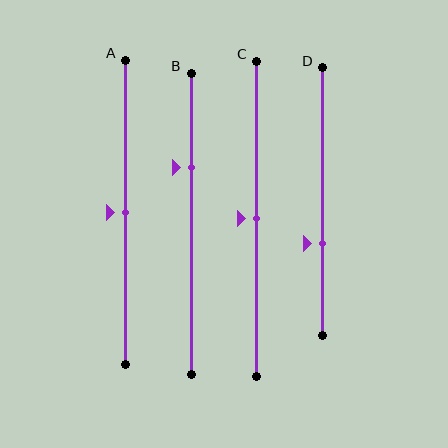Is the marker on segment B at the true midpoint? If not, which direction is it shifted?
No, the marker on segment B is shifted upward by about 19% of the segment length.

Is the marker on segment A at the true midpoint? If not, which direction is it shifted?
Yes, the marker on segment A is at the true midpoint.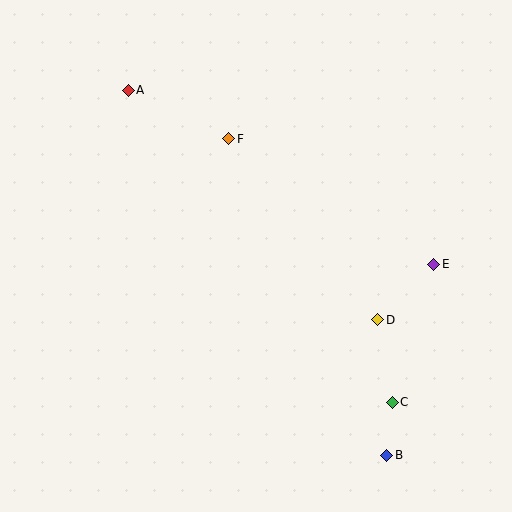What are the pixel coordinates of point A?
Point A is at (128, 90).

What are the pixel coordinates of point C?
Point C is at (392, 402).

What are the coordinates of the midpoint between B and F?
The midpoint between B and F is at (308, 297).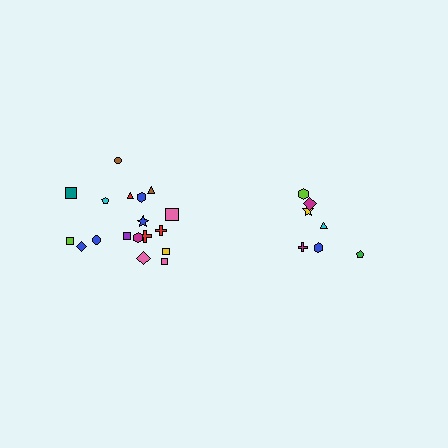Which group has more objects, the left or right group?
The left group.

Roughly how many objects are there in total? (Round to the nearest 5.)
Roughly 25 objects in total.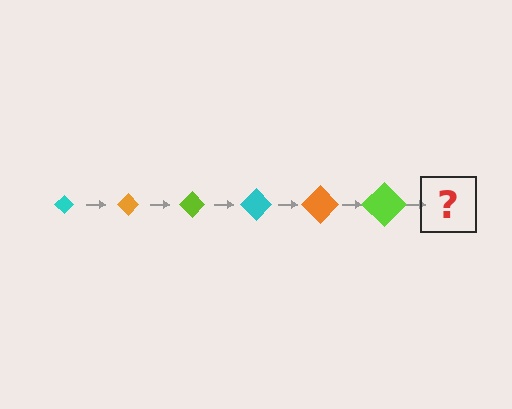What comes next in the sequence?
The next element should be a cyan diamond, larger than the previous one.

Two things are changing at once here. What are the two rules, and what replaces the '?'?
The two rules are that the diamond grows larger each step and the color cycles through cyan, orange, and lime. The '?' should be a cyan diamond, larger than the previous one.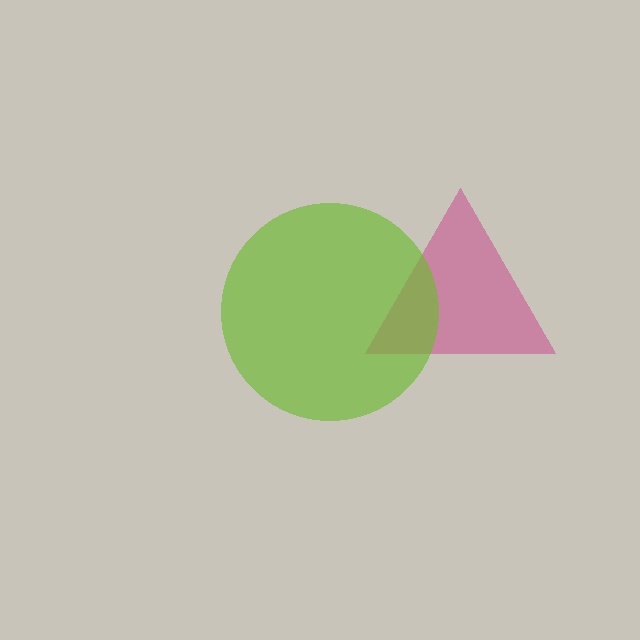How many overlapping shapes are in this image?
There are 2 overlapping shapes in the image.